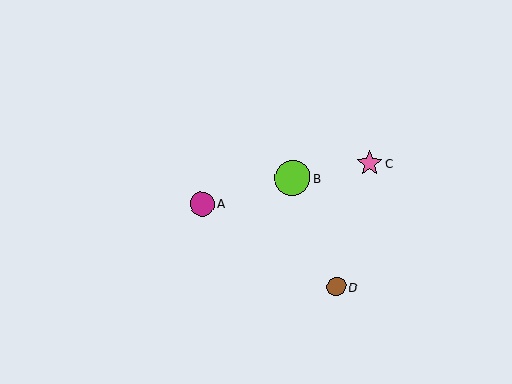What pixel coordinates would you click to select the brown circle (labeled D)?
Click at (337, 287) to select the brown circle D.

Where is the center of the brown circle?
The center of the brown circle is at (337, 287).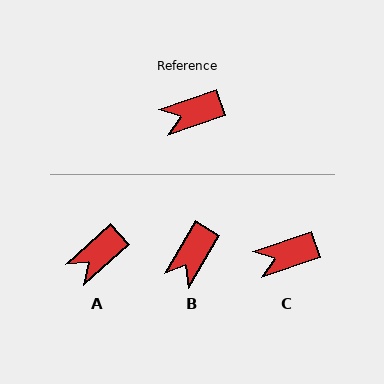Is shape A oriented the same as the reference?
No, it is off by about 23 degrees.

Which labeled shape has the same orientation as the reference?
C.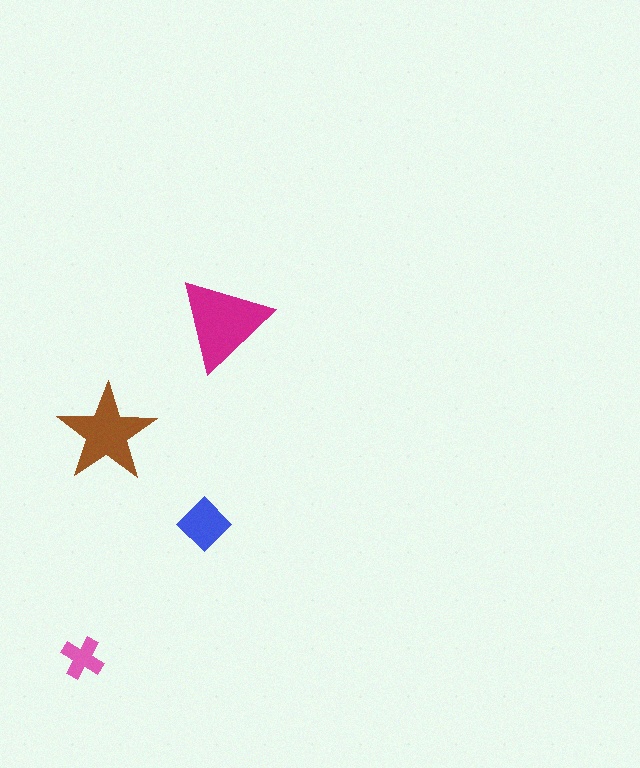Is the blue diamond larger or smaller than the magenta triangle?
Smaller.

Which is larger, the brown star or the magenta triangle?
The magenta triangle.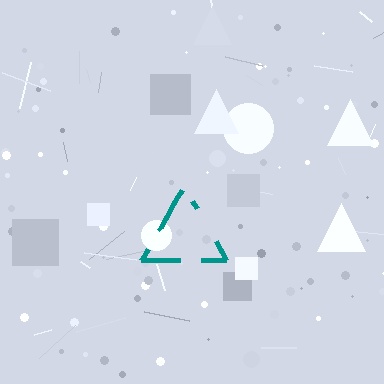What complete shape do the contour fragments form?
The contour fragments form a triangle.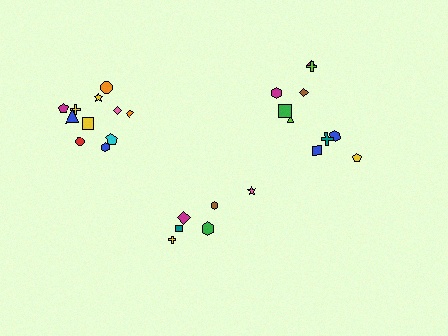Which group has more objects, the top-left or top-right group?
The top-left group.